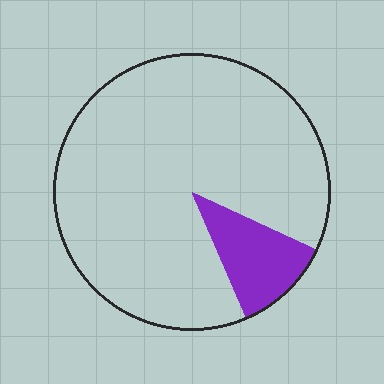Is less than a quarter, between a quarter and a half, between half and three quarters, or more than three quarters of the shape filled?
Less than a quarter.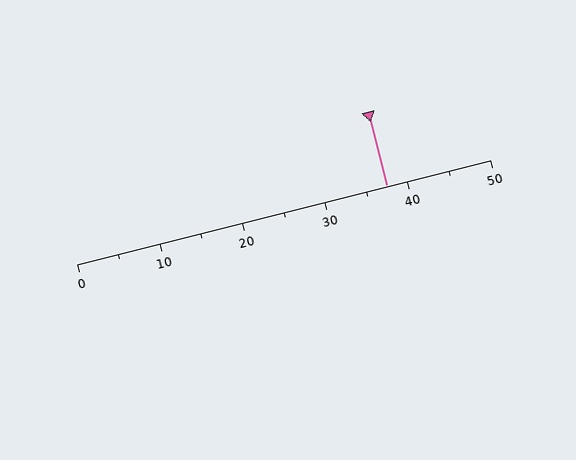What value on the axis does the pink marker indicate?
The marker indicates approximately 37.5.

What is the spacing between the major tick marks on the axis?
The major ticks are spaced 10 apart.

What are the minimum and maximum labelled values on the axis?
The axis runs from 0 to 50.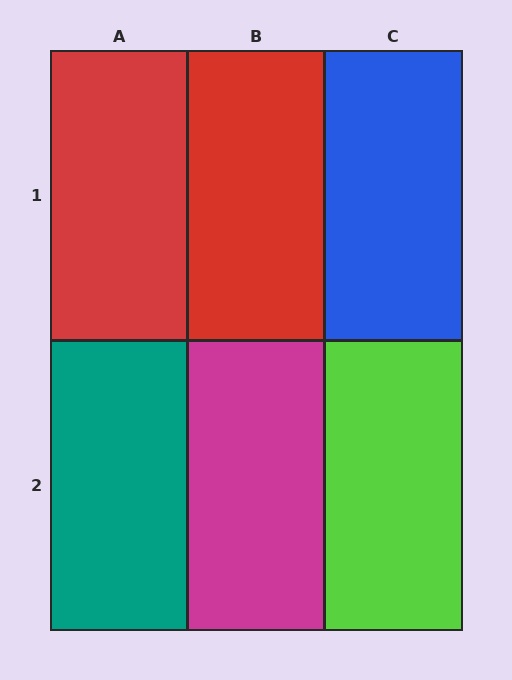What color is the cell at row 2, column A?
Teal.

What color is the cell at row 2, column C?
Lime.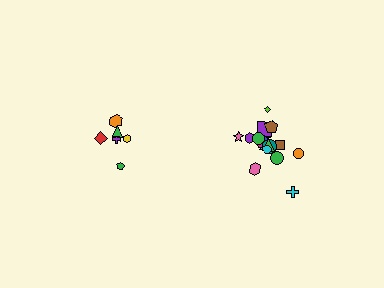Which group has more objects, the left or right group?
The right group.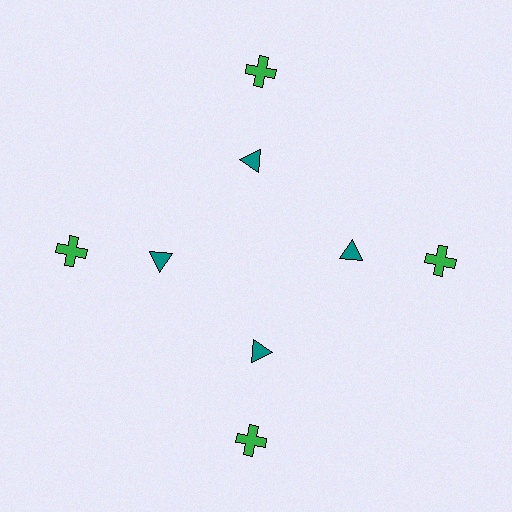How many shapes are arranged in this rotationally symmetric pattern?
There are 8 shapes, arranged in 4 groups of 2.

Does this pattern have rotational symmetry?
Yes, this pattern has 4-fold rotational symmetry. It looks the same after rotating 90 degrees around the center.